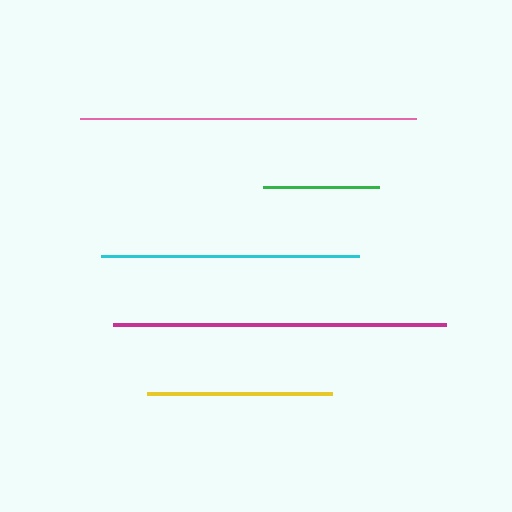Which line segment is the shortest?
The green line is the shortest at approximately 116 pixels.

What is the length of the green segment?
The green segment is approximately 116 pixels long.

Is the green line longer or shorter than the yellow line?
The yellow line is longer than the green line.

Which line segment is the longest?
The pink line is the longest at approximately 336 pixels.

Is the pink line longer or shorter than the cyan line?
The pink line is longer than the cyan line.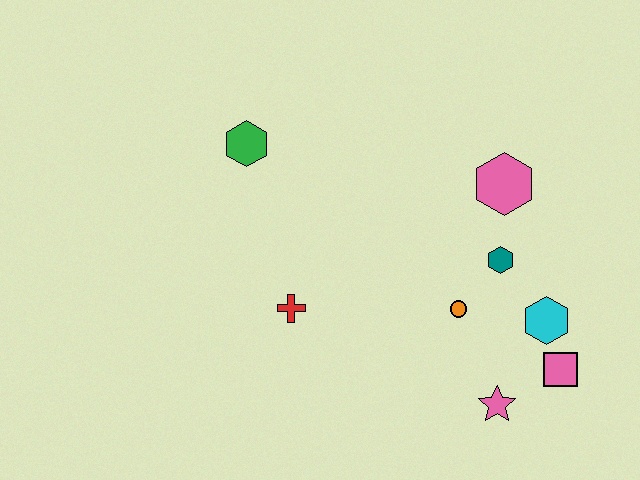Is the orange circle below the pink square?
No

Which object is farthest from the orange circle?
The green hexagon is farthest from the orange circle.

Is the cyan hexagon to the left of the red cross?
No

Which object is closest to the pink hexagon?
The teal hexagon is closest to the pink hexagon.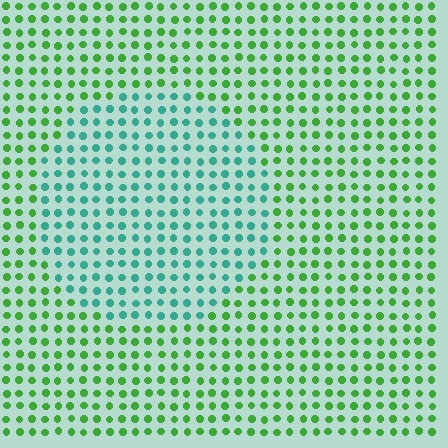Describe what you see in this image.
The image is filled with small green elements in a uniform arrangement. A circle-shaped region is visible where the elements are tinted to a slightly different hue, forming a subtle color boundary.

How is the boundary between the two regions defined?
The boundary is defined purely by a slight shift in hue (about 50 degrees). Spacing, size, and orientation are identical on both sides.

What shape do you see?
I see a circle.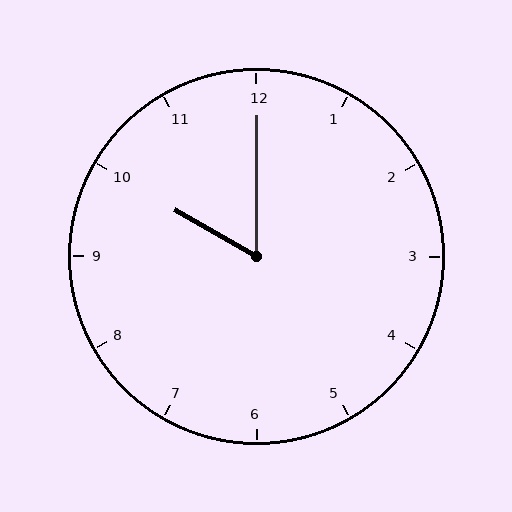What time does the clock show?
10:00.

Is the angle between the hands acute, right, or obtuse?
It is acute.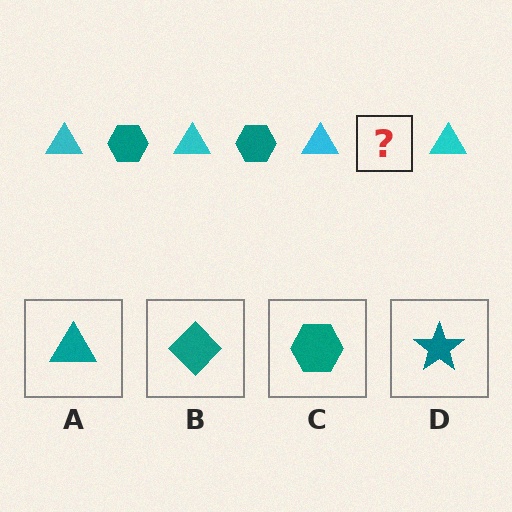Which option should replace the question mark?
Option C.